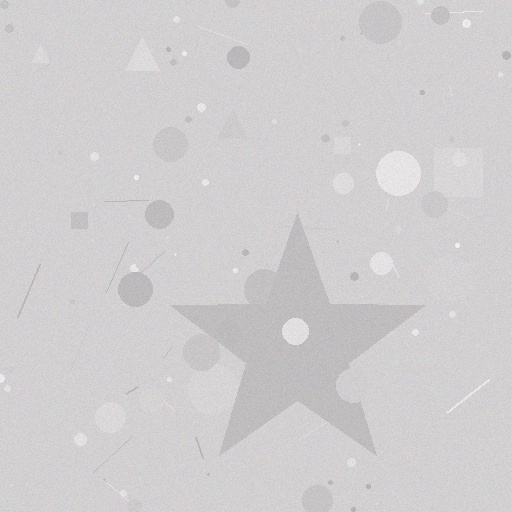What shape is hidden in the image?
A star is hidden in the image.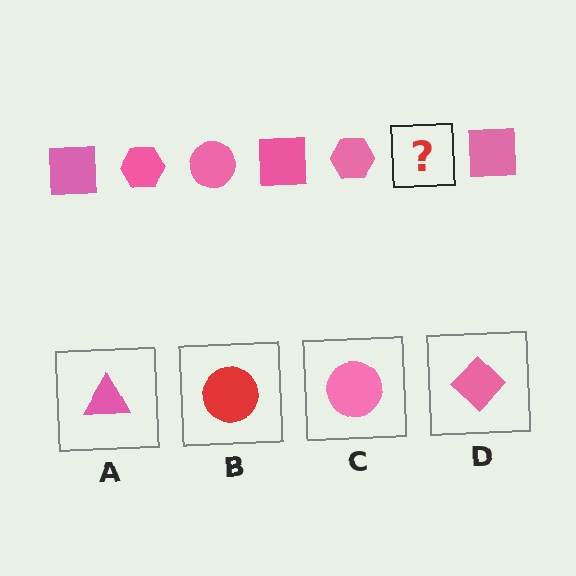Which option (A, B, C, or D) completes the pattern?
C.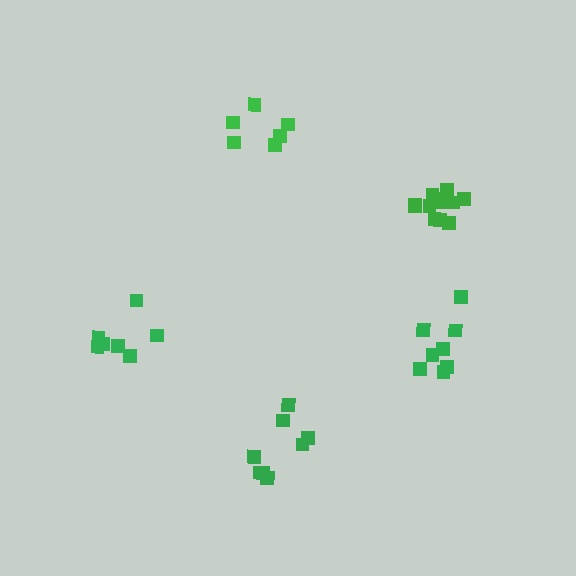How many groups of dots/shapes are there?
There are 5 groups.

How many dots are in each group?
Group 1: 6 dots, Group 2: 12 dots, Group 3: 8 dots, Group 4: 8 dots, Group 5: 7 dots (41 total).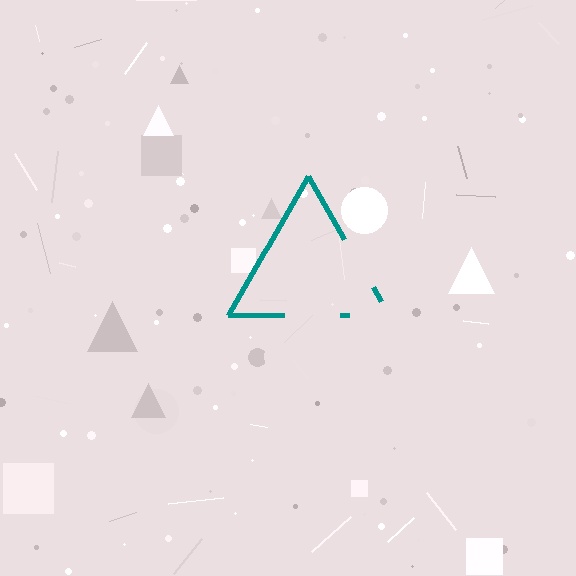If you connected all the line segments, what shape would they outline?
They would outline a triangle.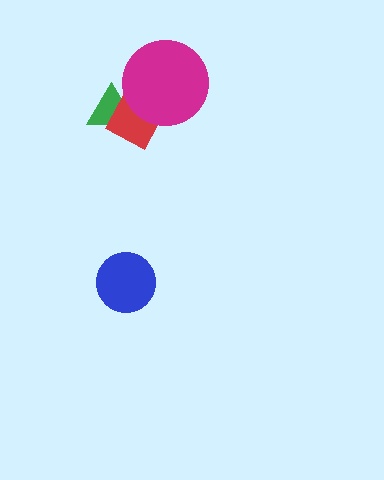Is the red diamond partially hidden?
Yes, it is partially covered by another shape.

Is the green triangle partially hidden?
Yes, it is partially covered by another shape.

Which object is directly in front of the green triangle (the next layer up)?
The red diamond is directly in front of the green triangle.